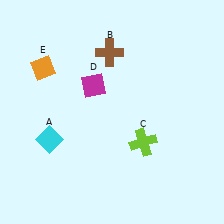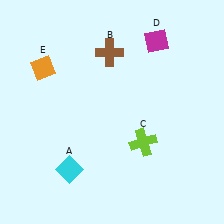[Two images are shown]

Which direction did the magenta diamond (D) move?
The magenta diamond (D) moved right.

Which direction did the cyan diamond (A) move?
The cyan diamond (A) moved down.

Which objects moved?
The objects that moved are: the cyan diamond (A), the magenta diamond (D).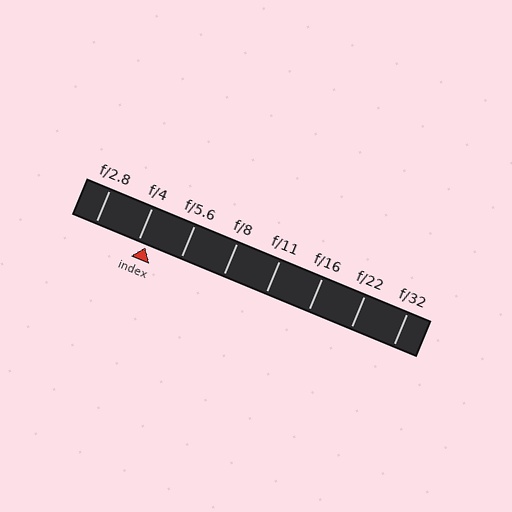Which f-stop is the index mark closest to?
The index mark is closest to f/4.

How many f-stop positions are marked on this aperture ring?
There are 8 f-stop positions marked.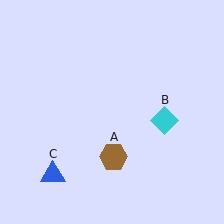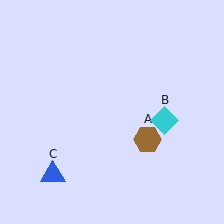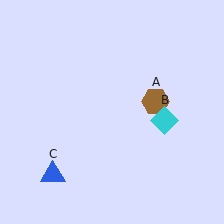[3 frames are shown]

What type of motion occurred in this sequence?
The brown hexagon (object A) rotated counterclockwise around the center of the scene.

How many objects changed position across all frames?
1 object changed position: brown hexagon (object A).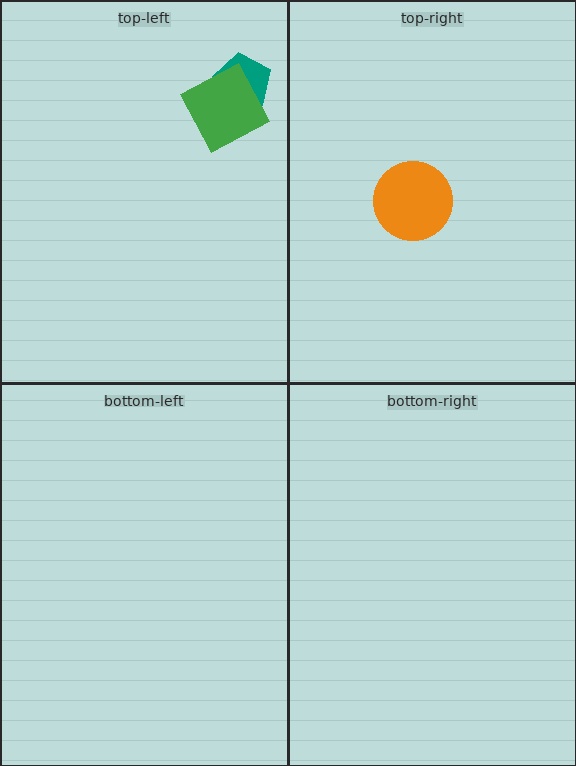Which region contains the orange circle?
The top-right region.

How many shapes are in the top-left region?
2.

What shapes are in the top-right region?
The orange circle.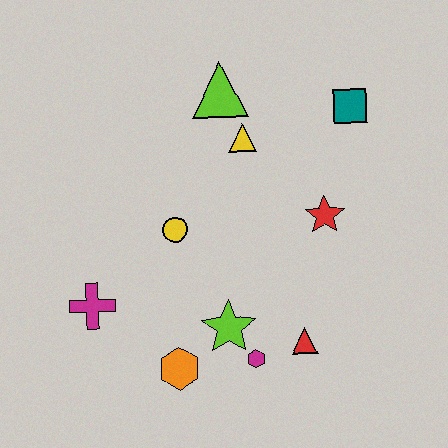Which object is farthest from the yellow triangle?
The orange hexagon is farthest from the yellow triangle.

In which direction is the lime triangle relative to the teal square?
The lime triangle is to the left of the teal square.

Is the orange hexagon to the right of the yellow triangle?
No